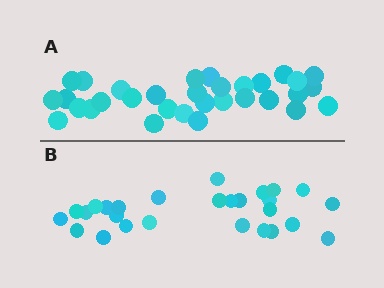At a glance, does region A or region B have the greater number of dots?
Region A (the top region) has more dots.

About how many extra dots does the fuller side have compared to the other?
Region A has about 5 more dots than region B.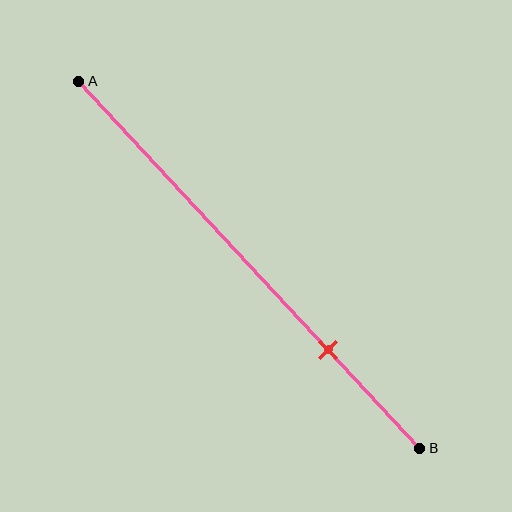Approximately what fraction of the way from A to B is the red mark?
The red mark is approximately 75% of the way from A to B.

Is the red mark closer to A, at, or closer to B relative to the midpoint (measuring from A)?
The red mark is closer to point B than the midpoint of segment AB.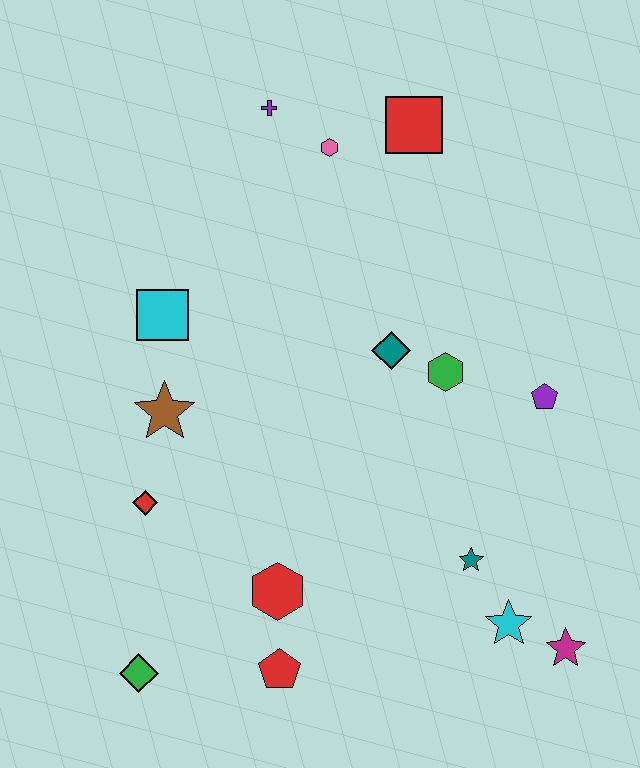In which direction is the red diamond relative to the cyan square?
The red diamond is below the cyan square.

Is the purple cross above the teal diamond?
Yes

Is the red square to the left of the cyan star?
Yes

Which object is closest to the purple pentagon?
The green hexagon is closest to the purple pentagon.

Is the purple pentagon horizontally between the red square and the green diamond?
No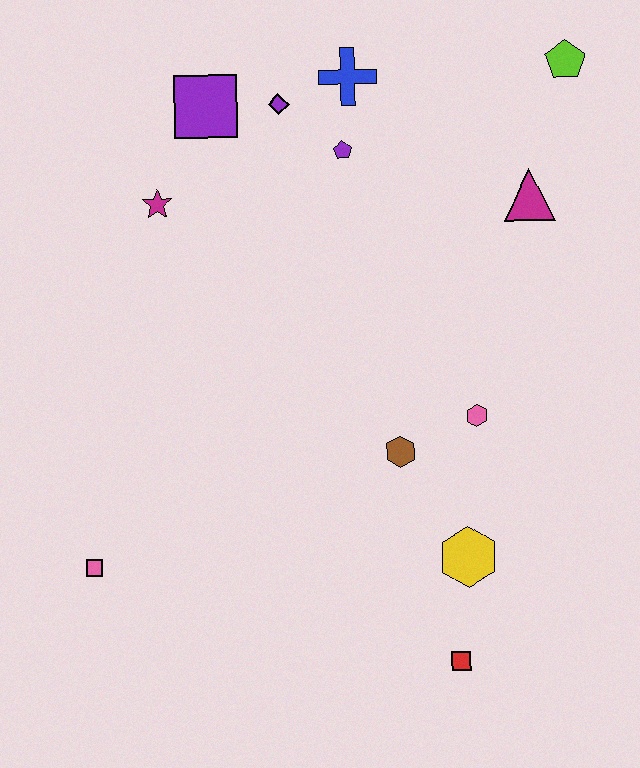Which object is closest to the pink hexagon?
The brown hexagon is closest to the pink hexagon.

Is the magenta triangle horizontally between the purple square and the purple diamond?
No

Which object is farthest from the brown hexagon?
The lime pentagon is farthest from the brown hexagon.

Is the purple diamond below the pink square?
No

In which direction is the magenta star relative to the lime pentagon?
The magenta star is to the left of the lime pentagon.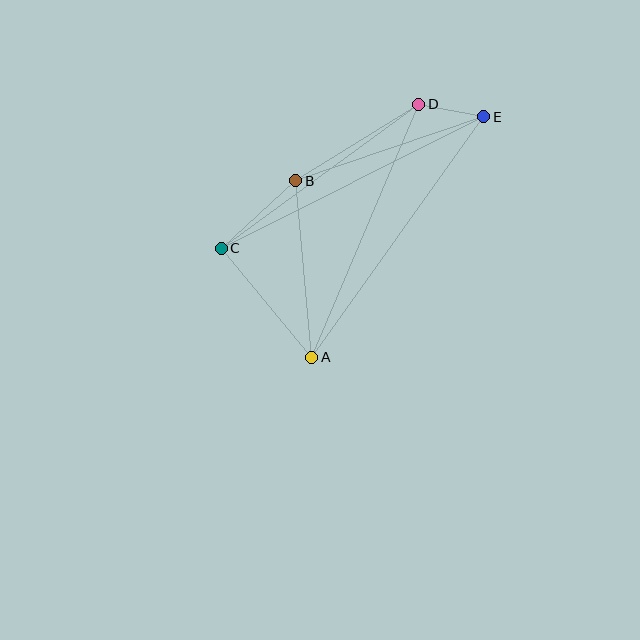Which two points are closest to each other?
Points D and E are closest to each other.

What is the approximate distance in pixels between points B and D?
The distance between B and D is approximately 145 pixels.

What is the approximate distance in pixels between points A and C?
The distance between A and C is approximately 142 pixels.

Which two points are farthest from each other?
Points A and E are farthest from each other.